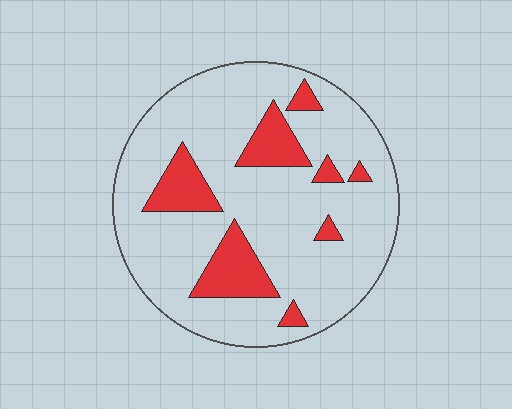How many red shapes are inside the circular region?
8.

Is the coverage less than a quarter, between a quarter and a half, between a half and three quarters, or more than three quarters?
Less than a quarter.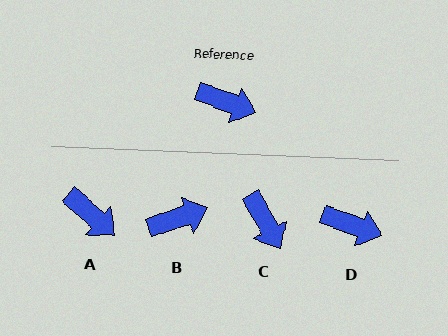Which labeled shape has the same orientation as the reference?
D.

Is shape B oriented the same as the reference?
No, it is off by about 40 degrees.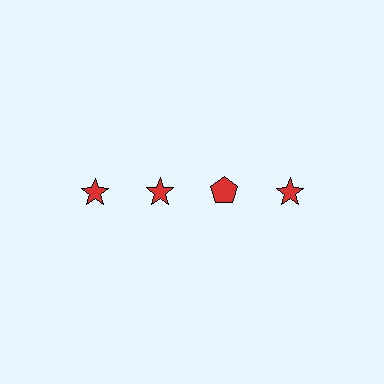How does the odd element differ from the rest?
It has a different shape: pentagon instead of star.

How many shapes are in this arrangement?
There are 4 shapes arranged in a grid pattern.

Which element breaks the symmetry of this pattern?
The red pentagon in the top row, center column breaks the symmetry. All other shapes are red stars.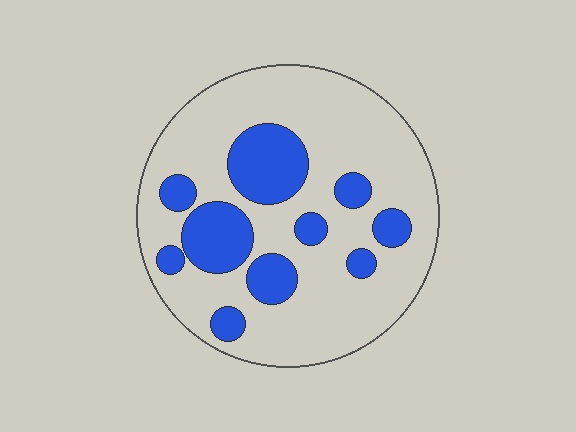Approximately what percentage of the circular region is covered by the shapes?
Approximately 25%.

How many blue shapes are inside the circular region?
10.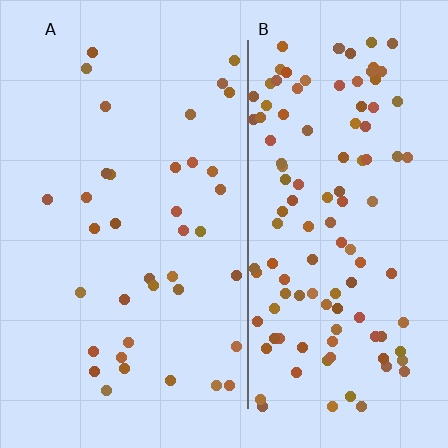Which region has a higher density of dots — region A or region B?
B (the right).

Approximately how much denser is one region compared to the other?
Approximately 3.1× — region B over region A.